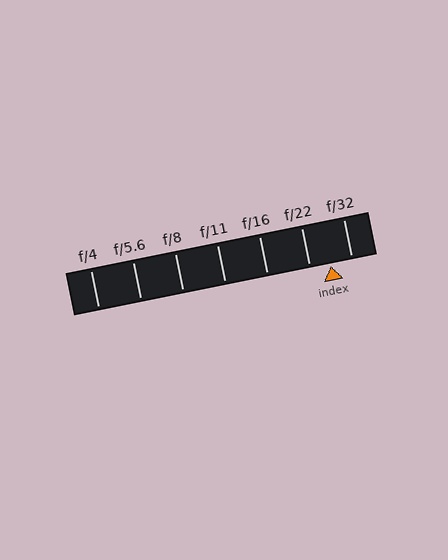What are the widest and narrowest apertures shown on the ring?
The widest aperture shown is f/4 and the narrowest is f/32.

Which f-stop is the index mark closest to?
The index mark is closest to f/32.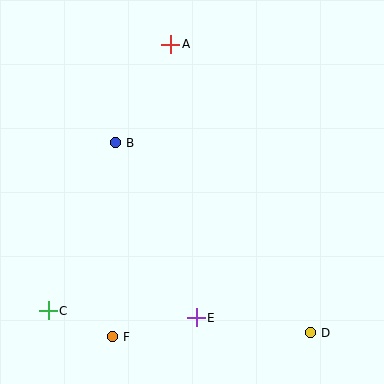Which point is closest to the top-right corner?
Point A is closest to the top-right corner.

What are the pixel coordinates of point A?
Point A is at (171, 44).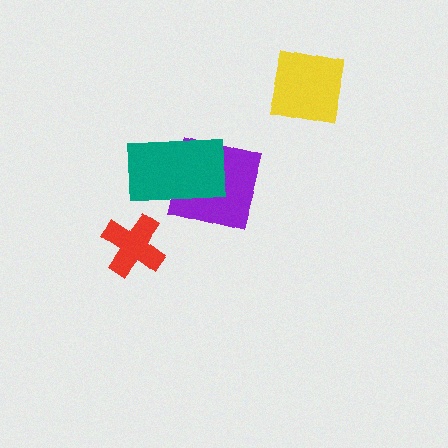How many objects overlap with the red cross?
0 objects overlap with the red cross.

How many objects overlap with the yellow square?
0 objects overlap with the yellow square.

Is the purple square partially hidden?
Yes, it is partially covered by another shape.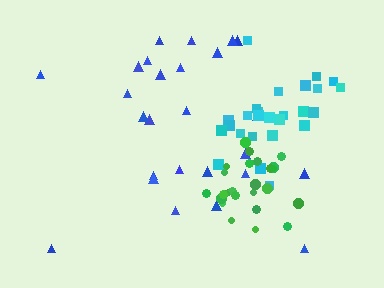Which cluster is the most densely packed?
Green.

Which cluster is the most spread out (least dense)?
Blue.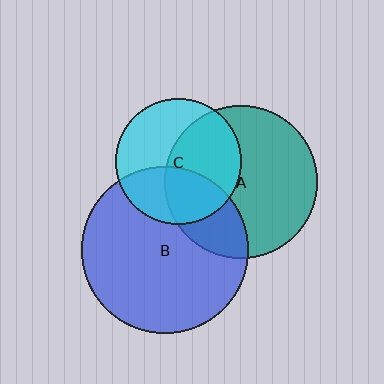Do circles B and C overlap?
Yes.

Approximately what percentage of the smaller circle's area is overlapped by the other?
Approximately 35%.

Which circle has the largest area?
Circle B (blue).